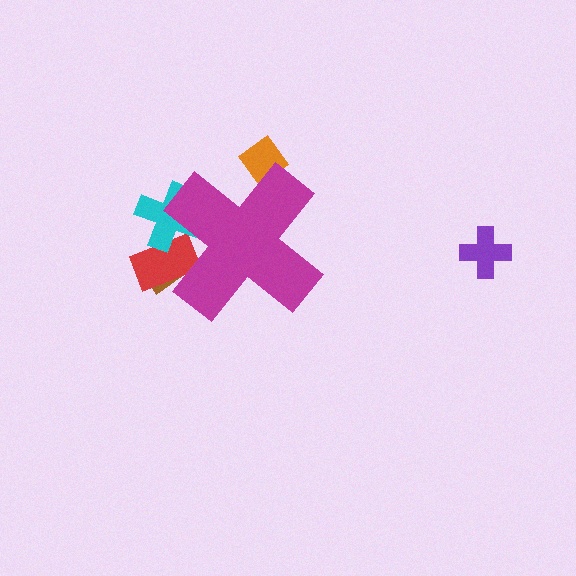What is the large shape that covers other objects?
A magenta cross.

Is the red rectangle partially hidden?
Yes, the red rectangle is partially hidden behind the magenta cross.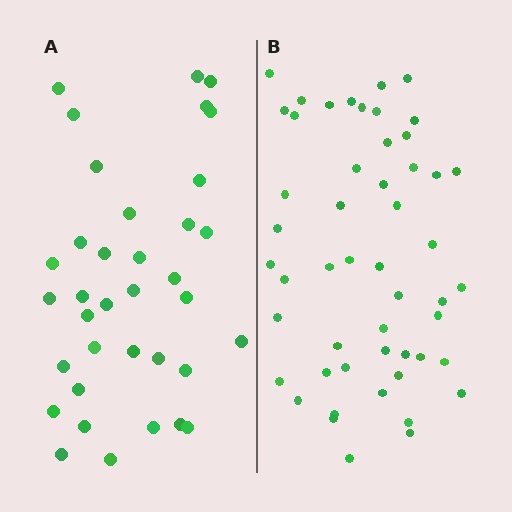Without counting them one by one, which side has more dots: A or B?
Region B (the right region) has more dots.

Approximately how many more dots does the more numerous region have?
Region B has approximately 15 more dots than region A.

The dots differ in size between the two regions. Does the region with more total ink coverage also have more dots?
No. Region A has more total ink coverage because its dots are larger, but region B actually contains more individual dots. Total area can be misleading — the number of items is what matters here.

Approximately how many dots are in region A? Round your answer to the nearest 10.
About 40 dots. (The exact count is 36, which rounds to 40.)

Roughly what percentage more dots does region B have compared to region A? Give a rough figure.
About 40% more.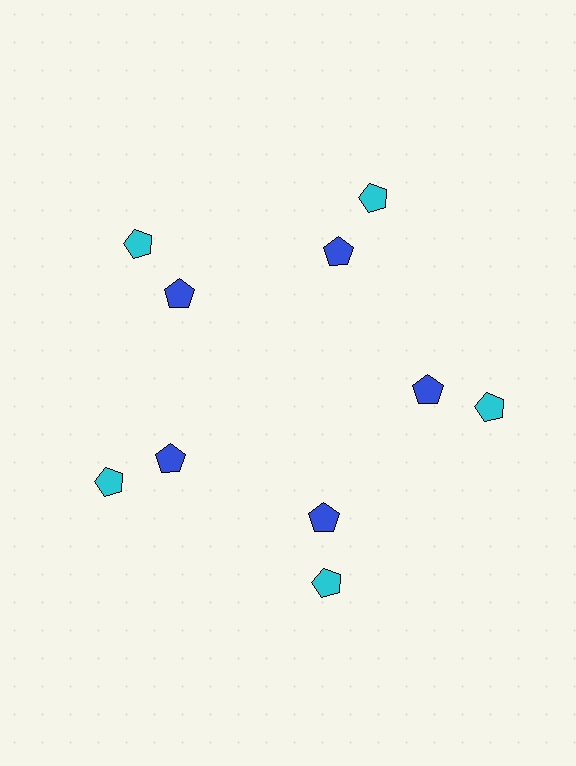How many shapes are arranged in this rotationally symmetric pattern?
There are 10 shapes, arranged in 5 groups of 2.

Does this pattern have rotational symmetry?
Yes, this pattern has 5-fold rotational symmetry. It looks the same after rotating 72 degrees around the center.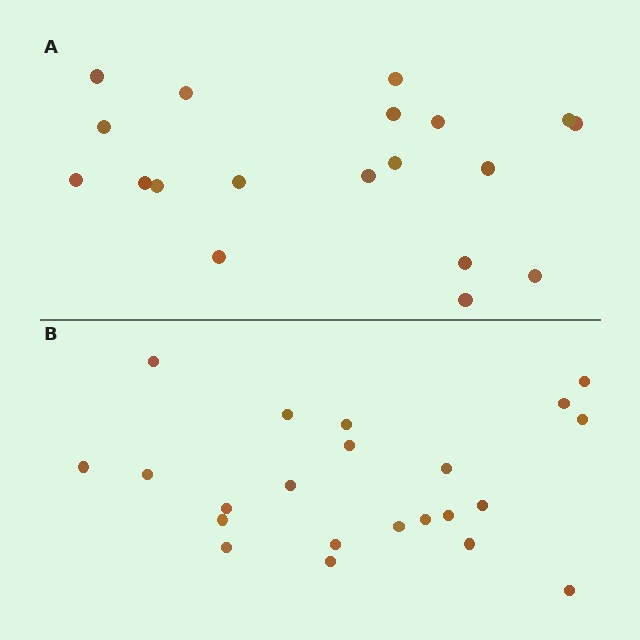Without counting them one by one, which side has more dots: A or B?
Region B (the bottom region) has more dots.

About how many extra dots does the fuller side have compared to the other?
Region B has just a few more — roughly 2 or 3 more dots than region A.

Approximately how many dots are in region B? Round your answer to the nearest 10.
About 20 dots. (The exact count is 22, which rounds to 20.)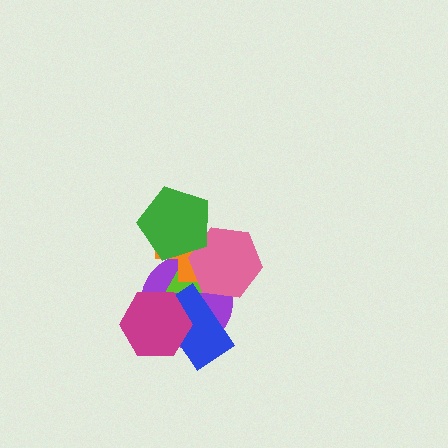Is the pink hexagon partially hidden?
Yes, it is partially covered by another shape.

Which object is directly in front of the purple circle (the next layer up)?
The lime triangle is directly in front of the purple circle.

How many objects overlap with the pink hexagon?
4 objects overlap with the pink hexagon.